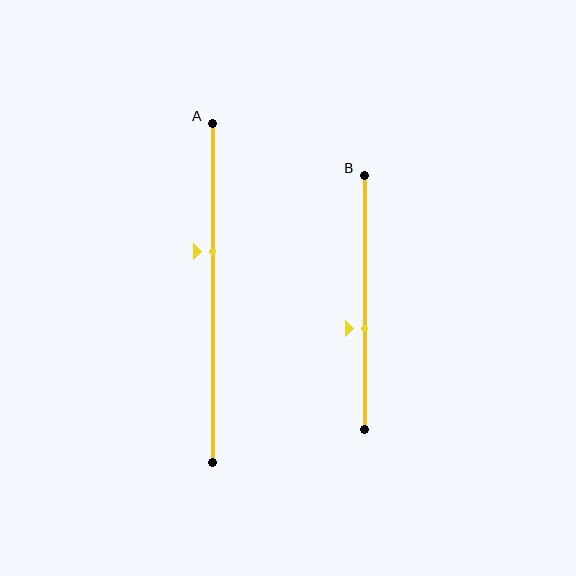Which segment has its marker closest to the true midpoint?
Segment B has its marker closest to the true midpoint.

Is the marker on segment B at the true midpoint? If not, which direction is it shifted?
No, the marker on segment B is shifted downward by about 10% of the segment length.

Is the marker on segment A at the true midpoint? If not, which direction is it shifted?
No, the marker on segment A is shifted upward by about 12% of the segment length.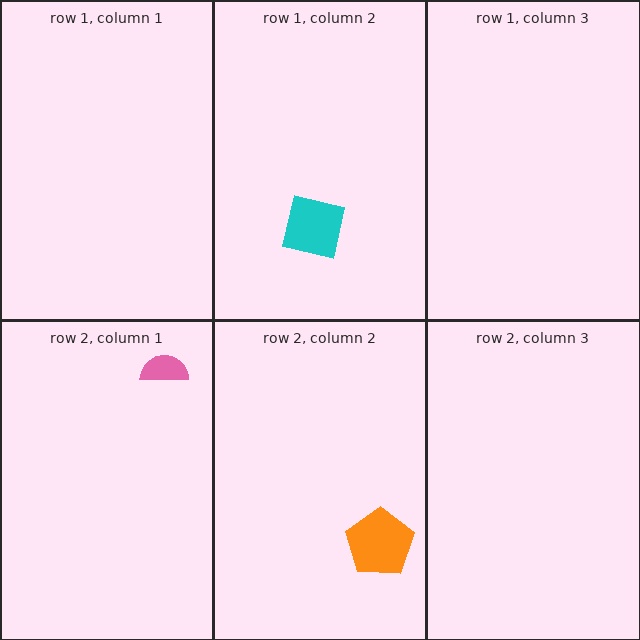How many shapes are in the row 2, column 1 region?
1.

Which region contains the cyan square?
The row 1, column 2 region.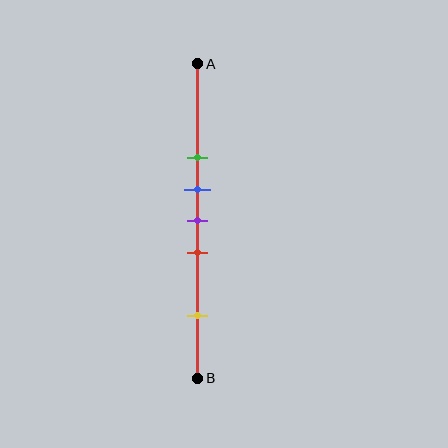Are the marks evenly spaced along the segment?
No, the marks are not evenly spaced.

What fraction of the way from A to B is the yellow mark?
The yellow mark is approximately 80% (0.8) of the way from A to B.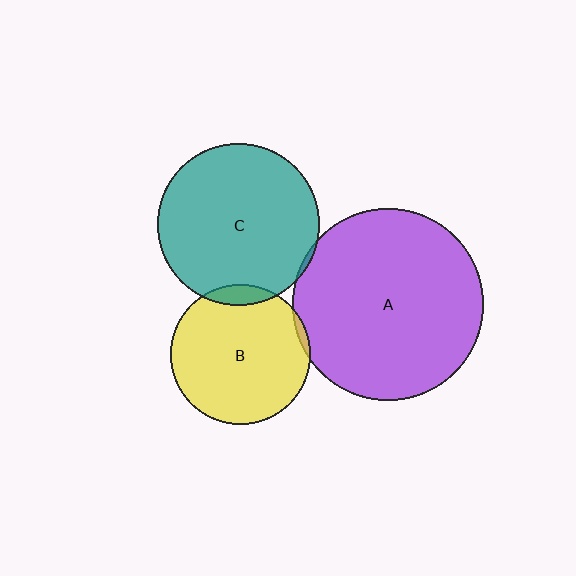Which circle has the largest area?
Circle A (purple).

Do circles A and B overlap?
Yes.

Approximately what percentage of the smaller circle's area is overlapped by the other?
Approximately 5%.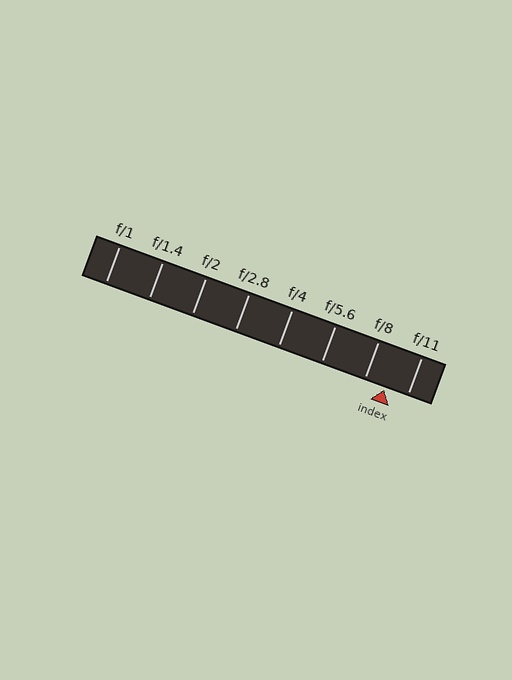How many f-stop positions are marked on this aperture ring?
There are 8 f-stop positions marked.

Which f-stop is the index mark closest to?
The index mark is closest to f/8.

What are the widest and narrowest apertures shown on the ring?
The widest aperture shown is f/1 and the narrowest is f/11.